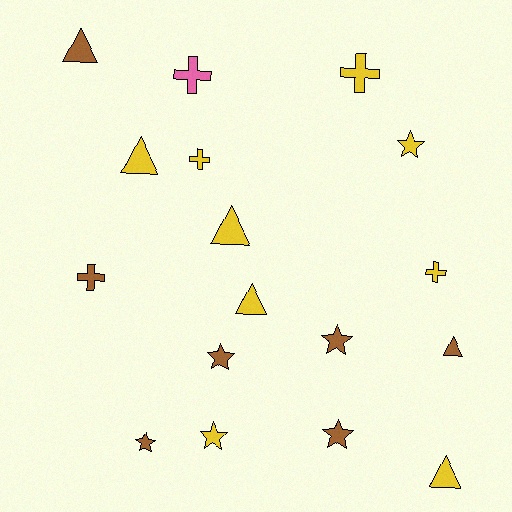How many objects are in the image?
There are 17 objects.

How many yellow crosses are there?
There are 3 yellow crosses.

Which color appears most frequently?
Yellow, with 9 objects.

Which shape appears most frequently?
Triangle, with 6 objects.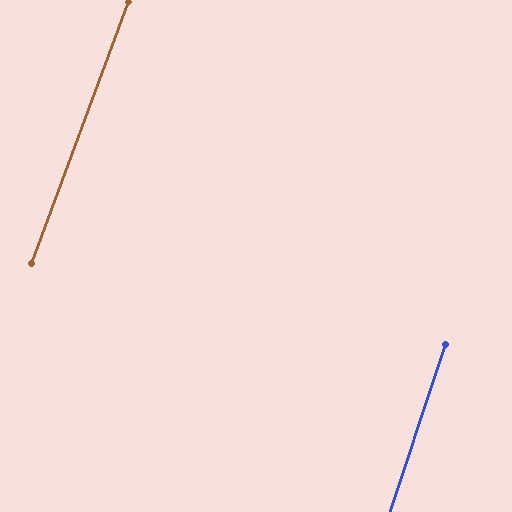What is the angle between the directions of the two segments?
Approximately 2 degrees.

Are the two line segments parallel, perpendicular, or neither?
Parallel — their directions differ by only 1.8°.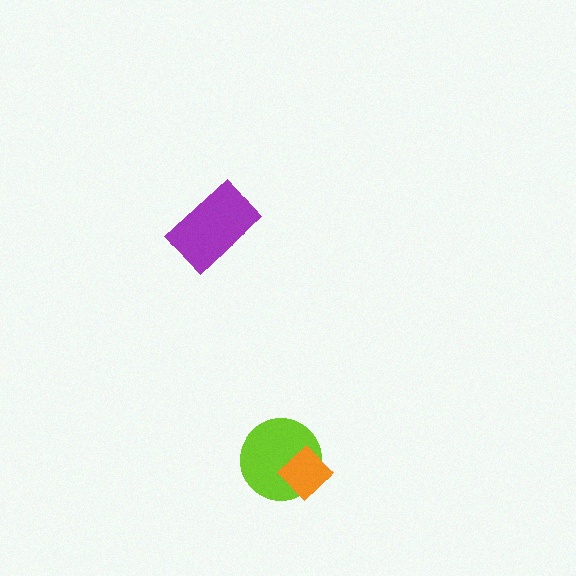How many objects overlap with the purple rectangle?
0 objects overlap with the purple rectangle.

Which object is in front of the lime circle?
The orange diamond is in front of the lime circle.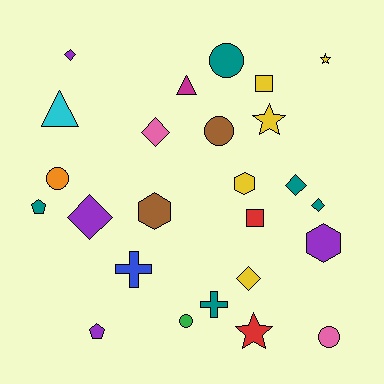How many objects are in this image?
There are 25 objects.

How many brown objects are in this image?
There are 2 brown objects.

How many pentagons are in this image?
There are 2 pentagons.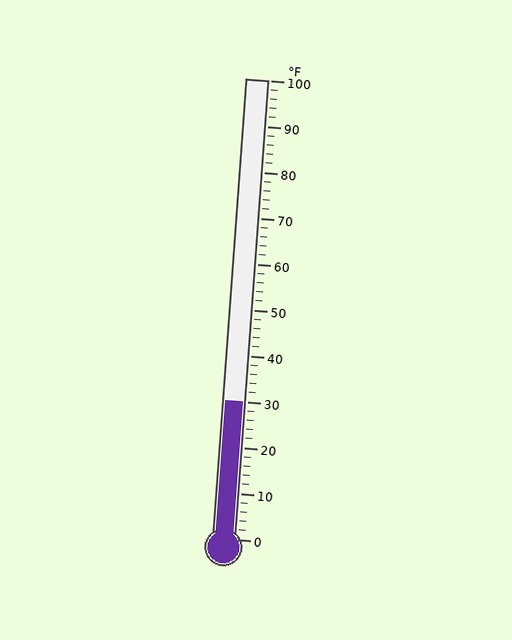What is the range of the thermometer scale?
The thermometer scale ranges from 0°F to 100°F.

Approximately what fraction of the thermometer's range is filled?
The thermometer is filled to approximately 30% of its range.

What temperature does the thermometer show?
The thermometer shows approximately 30°F.